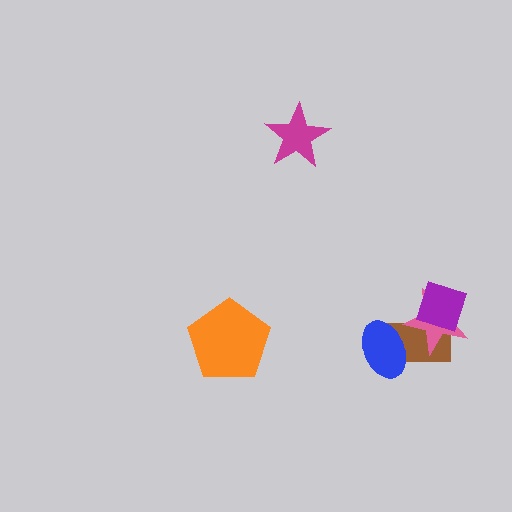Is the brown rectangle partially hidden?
Yes, it is partially covered by another shape.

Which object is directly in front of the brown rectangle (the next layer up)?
The pink star is directly in front of the brown rectangle.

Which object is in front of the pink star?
The purple diamond is in front of the pink star.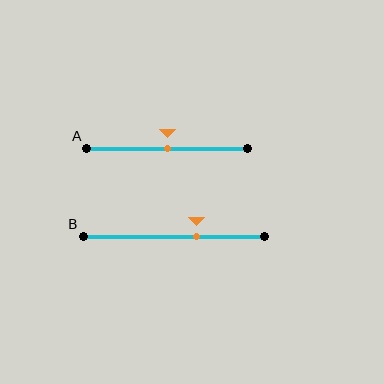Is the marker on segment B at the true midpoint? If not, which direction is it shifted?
No, the marker on segment B is shifted to the right by about 13% of the segment length.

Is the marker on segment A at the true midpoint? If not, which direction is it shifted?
Yes, the marker on segment A is at the true midpoint.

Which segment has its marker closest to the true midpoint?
Segment A has its marker closest to the true midpoint.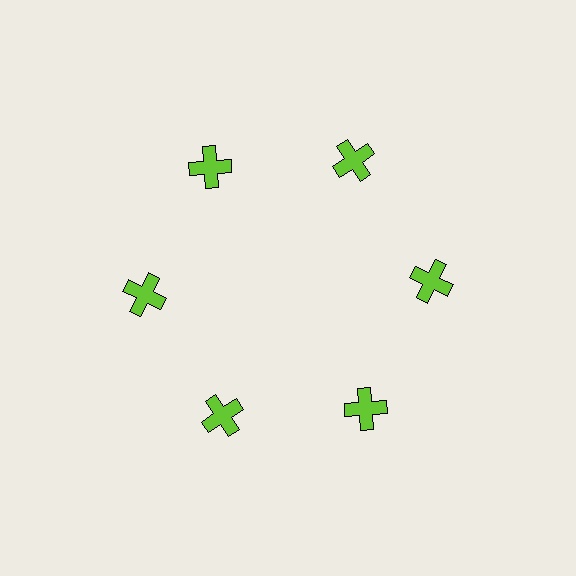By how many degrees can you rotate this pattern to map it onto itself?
The pattern maps onto itself every 60 degrees of rotation.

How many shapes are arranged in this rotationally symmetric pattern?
There are 6 shapes, arranged in 6 groups of 1.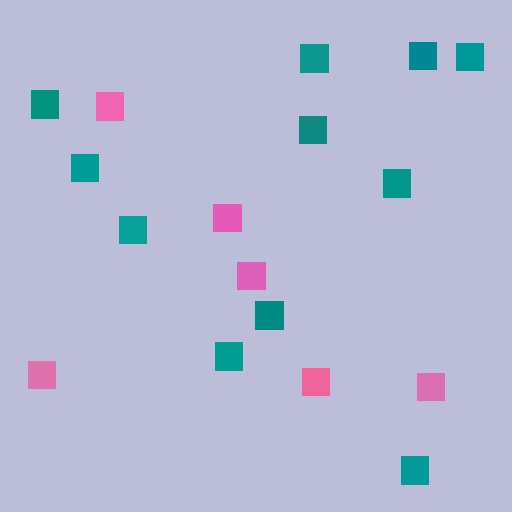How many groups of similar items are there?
There are 2 groups: one group of teal squares (11) and one group of pink squares (6).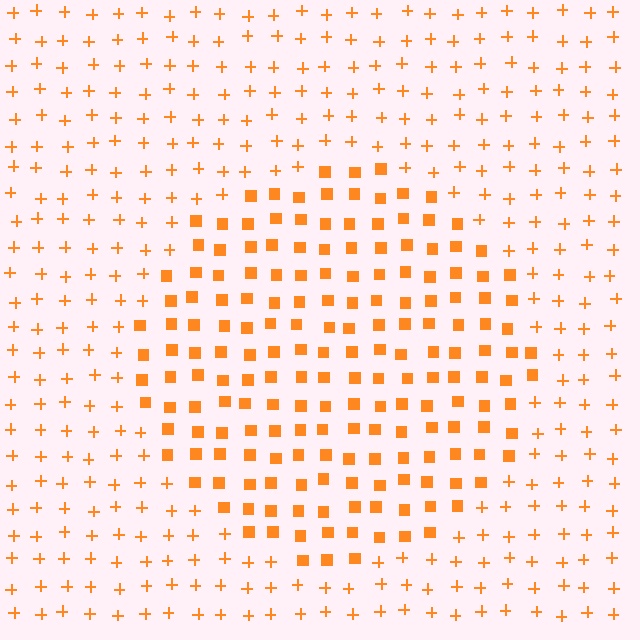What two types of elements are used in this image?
The image uses squares inside the circle region and plus signs outside it.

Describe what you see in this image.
The image is filled with small orange elements arranged in a uniform grid. A circle-shaped region contains squares, while the surrounding area contains plus signs. The boundary is defined purely by the change in element shape.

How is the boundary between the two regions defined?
The boundary is defined by a change in element shape: squares inside vs. plus signs outside. All elements share the same color and spacing.